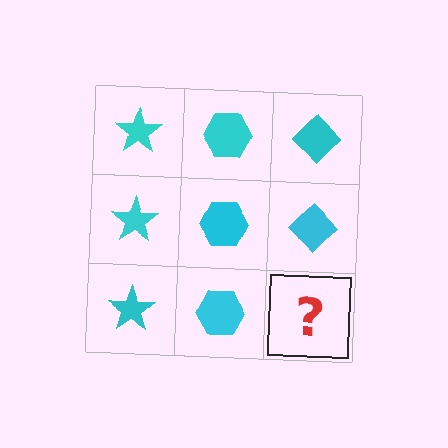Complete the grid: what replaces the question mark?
The question mark should be replaced with a cyan diamond.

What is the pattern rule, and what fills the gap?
The rule is that each column has a consistent shape. The gap should be filled with a cyan diamond.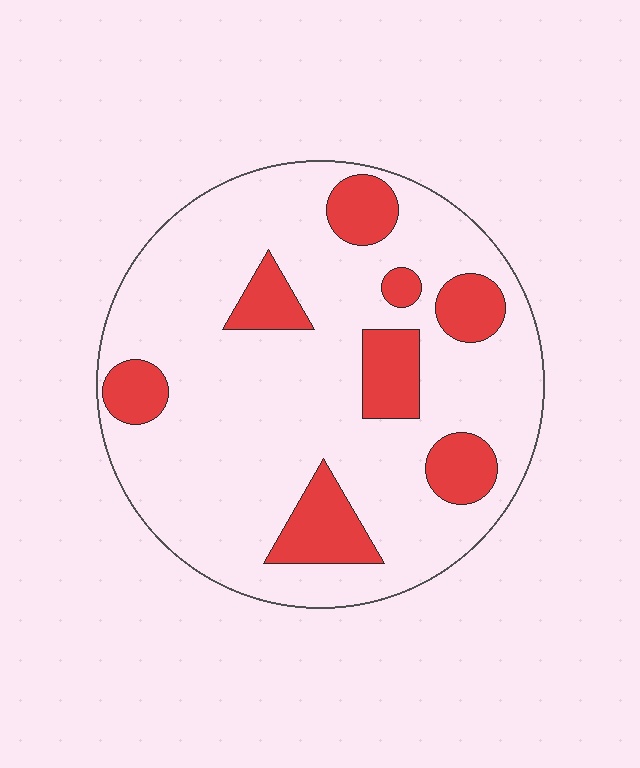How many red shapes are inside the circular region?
8.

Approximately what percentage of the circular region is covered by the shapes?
Approximately 20%.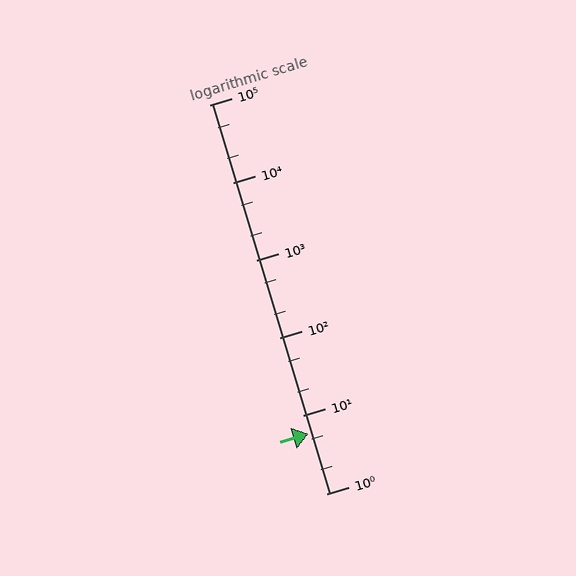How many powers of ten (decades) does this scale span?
The scale spans 5 decades, from 1 to 100000.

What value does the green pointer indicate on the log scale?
The pointer indicates approximately 5.9.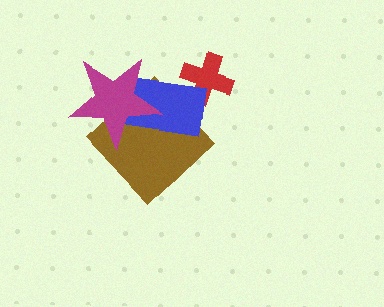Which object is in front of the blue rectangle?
The magenta star is in front of the blue rectangle.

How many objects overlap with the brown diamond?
2 objects overlap with the brown diamond.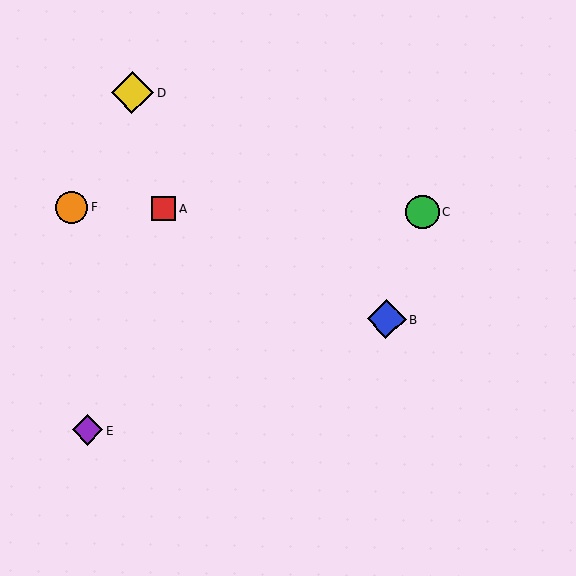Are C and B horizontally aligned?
No, C is at y≈212 and B is at y≈319.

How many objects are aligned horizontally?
3 objects (A, C, F) are aligned horizontally.